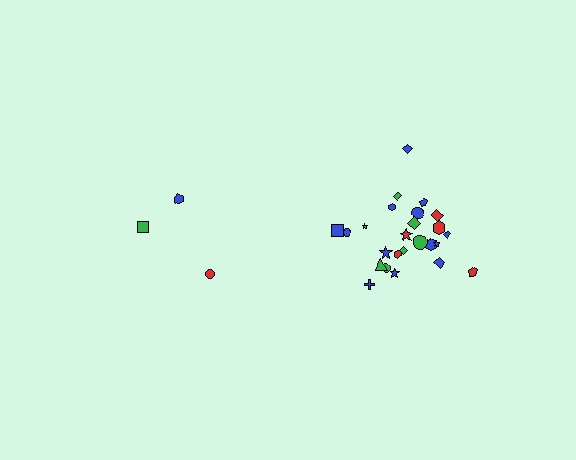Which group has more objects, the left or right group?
The right group.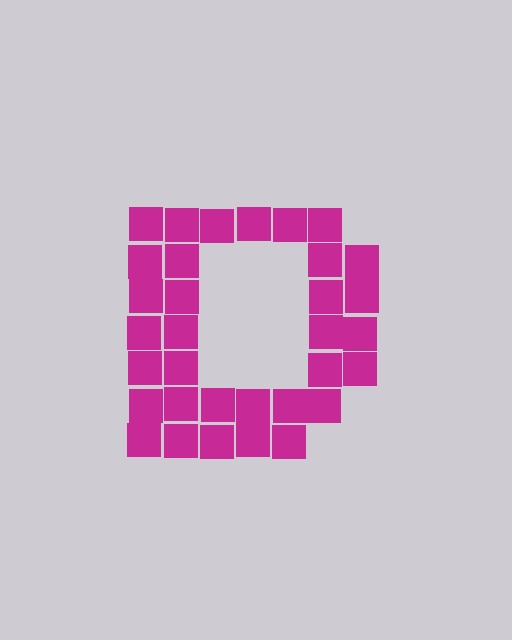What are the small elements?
The small elements are squares.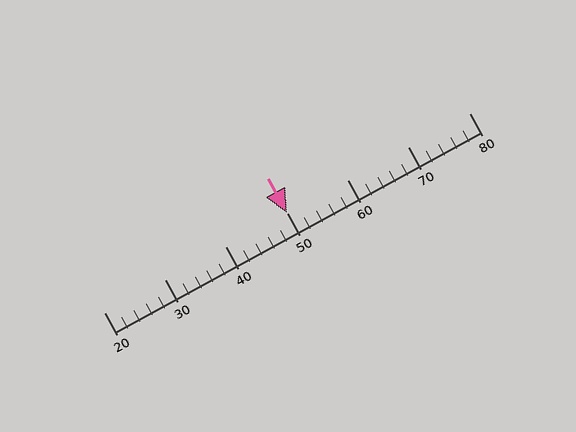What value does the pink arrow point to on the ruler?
The pink arrow points to approximately 50.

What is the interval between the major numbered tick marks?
The major tick marks are spaced 10 units apart.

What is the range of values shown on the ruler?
The ruler shows values from 20 to 80.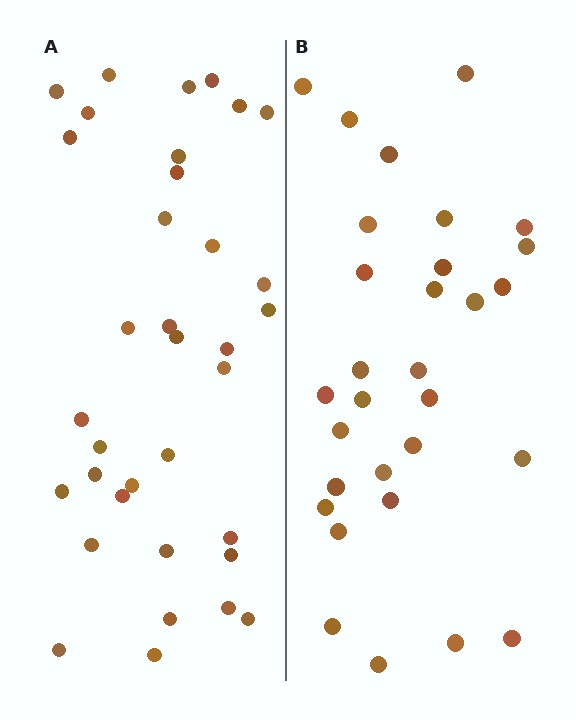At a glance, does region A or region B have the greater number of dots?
Region A (the left region) has more dots.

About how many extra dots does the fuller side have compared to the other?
Region A has about 5 more dots than region B.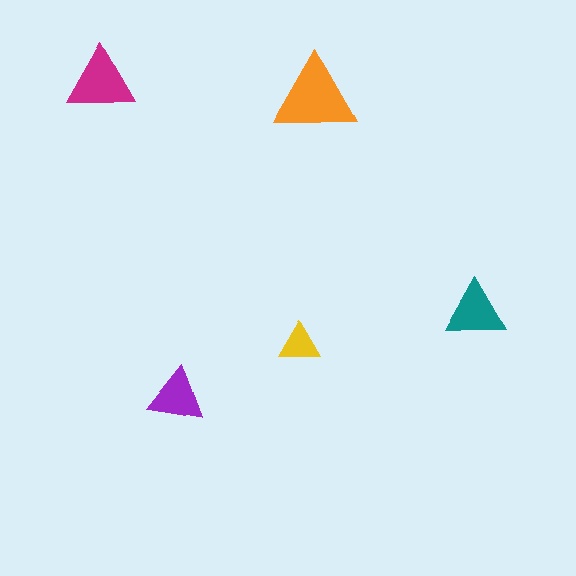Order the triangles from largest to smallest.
the orange one, the magenta one, the teal one, the purple one, the yellow one.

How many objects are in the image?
There are 5 objects in the image.